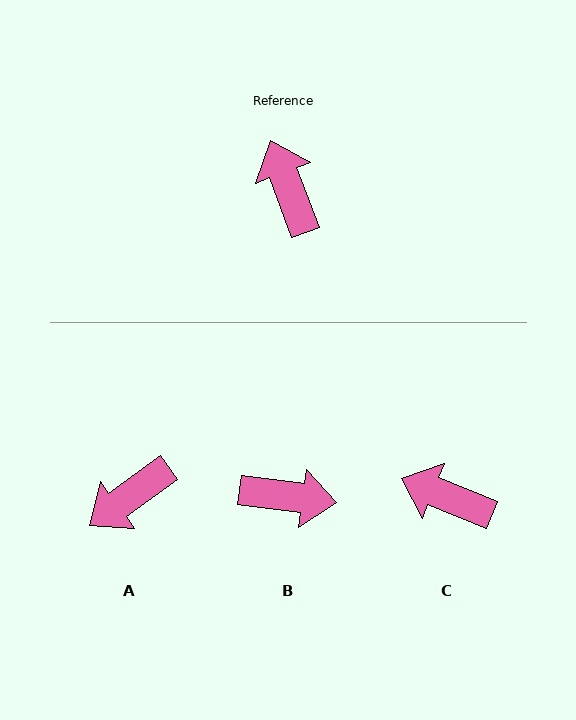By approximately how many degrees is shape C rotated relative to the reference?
Approximately 47 degrees counter-clockwise.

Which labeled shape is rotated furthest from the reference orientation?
B, about 118 degrees away.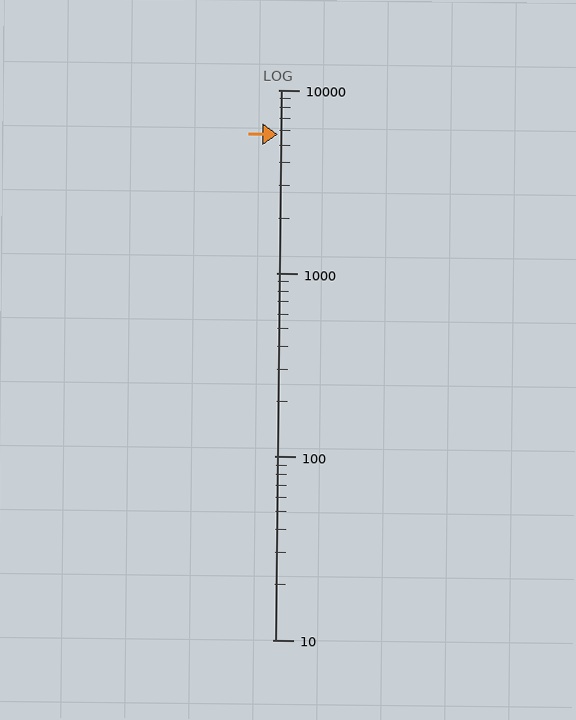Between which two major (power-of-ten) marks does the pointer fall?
The pointer is between 1000 and 10000.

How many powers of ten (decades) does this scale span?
The scale spans 3 decades, from 10 to 10000.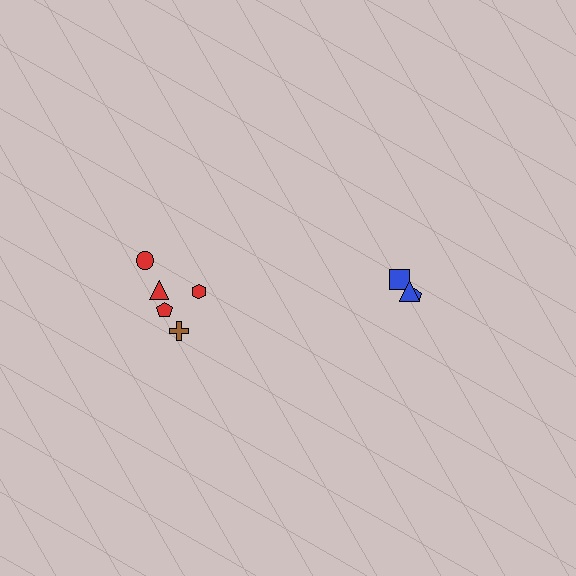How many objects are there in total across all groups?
There are 8 objects.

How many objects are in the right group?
There are 3 objects.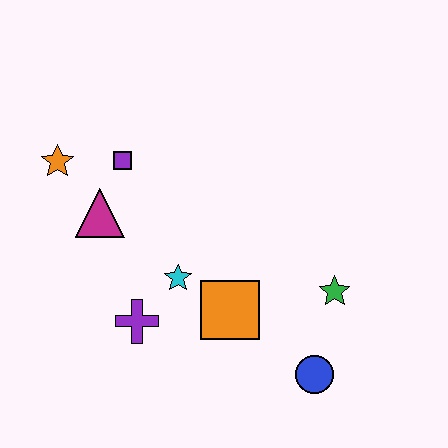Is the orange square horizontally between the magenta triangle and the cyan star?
No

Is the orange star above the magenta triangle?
Yes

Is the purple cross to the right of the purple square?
Yes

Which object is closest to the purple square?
The magenta triangle is closest to the purple square.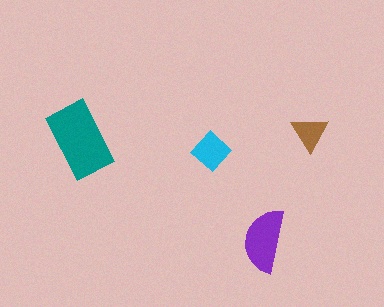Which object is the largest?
The teal rectangle.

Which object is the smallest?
The brown triangle.